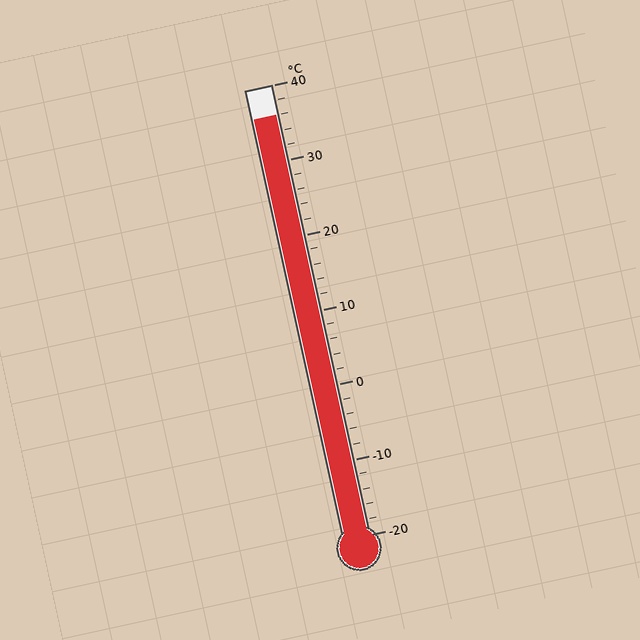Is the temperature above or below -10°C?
The temperature is above -10°C.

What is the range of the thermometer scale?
The thermometer scale ranges from -20°C to 40°C.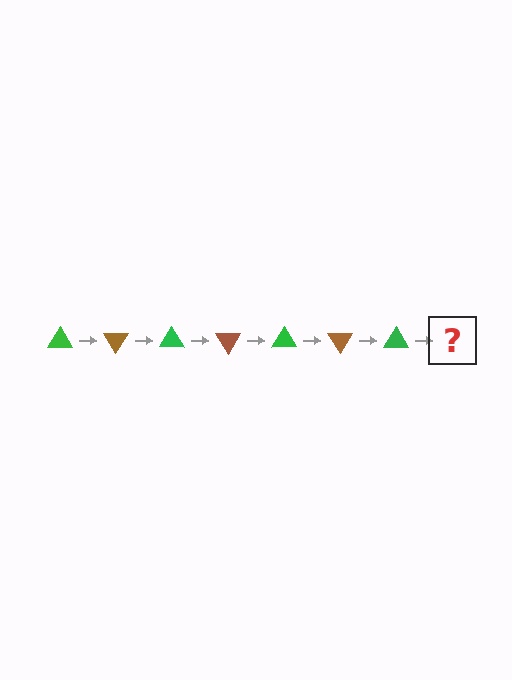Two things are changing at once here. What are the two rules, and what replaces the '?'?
The two rules are that it rotates 60 degrees each step and the color cycles through green and brown. The '?' should be a brown triangle, rotated 420 degrees from the start.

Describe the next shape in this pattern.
It should be a brown triangle, rotated 420 degrees from the start.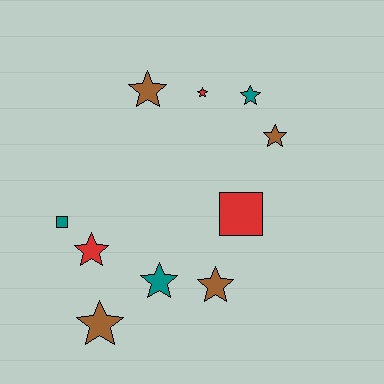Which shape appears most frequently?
Star, with 8 objects.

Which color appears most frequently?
Brown, with 4 objects.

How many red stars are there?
There are 2 red stars.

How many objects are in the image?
There are 10 objects.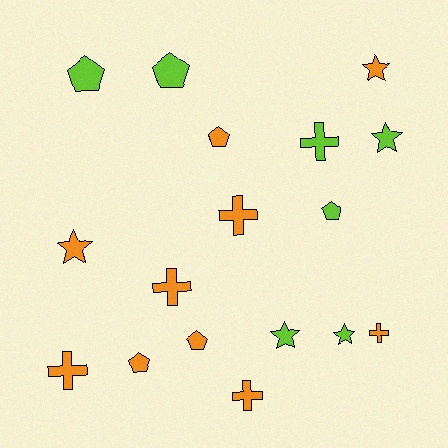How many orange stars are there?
There are 2 orange stars.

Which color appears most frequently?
Orange, with 10 objects.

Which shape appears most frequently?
Pentagon, with 6 objects.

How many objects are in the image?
There are 17 objects.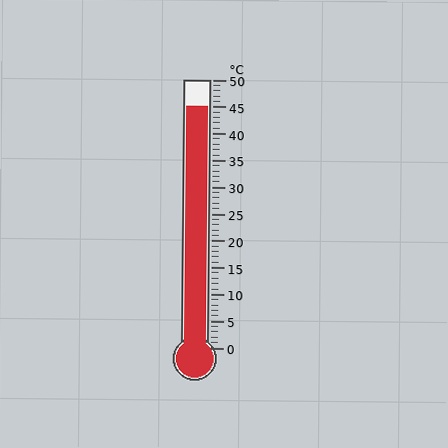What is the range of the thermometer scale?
The thermometer scale ranges from 0°C to 50°C.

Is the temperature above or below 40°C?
The temperature is above 40°C.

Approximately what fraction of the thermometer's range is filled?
The thermometer is filled to approximately 90% of its range.